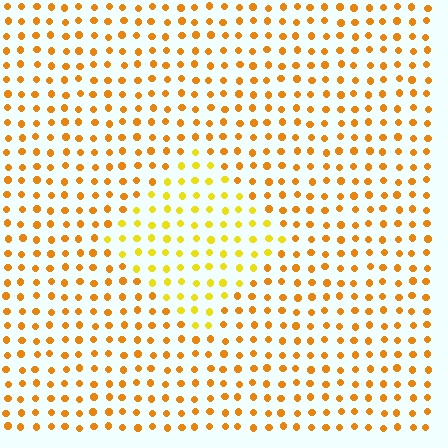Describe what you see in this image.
The image is filled with small orange elements in a uniform arrangement. A diamond-shaped region is visible where the elements are tinted to a slightly different hue, forming a subtle color boundary.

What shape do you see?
I see a diamond.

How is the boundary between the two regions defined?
The boundary is defined purely by a slight shift in hue (about 25 degrees). Spacing, size, and orientation are identical on both sides.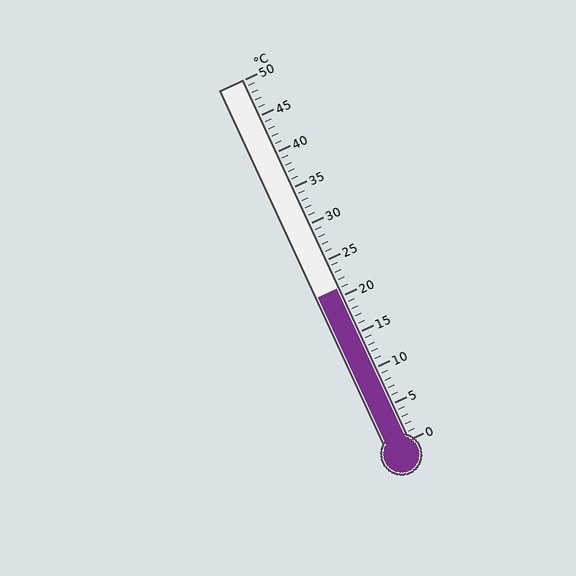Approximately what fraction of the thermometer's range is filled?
The thermometer is filled to approximately 40% of its range.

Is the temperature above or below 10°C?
The temperature is above 10°C.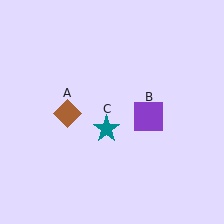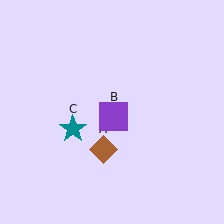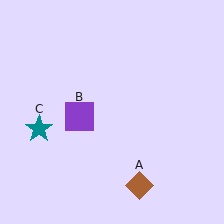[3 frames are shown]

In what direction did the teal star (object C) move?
The teal star (object C) moved left.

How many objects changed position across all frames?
3 objects changed position: brown diamond (object A), purple square (object B), teal star (object C).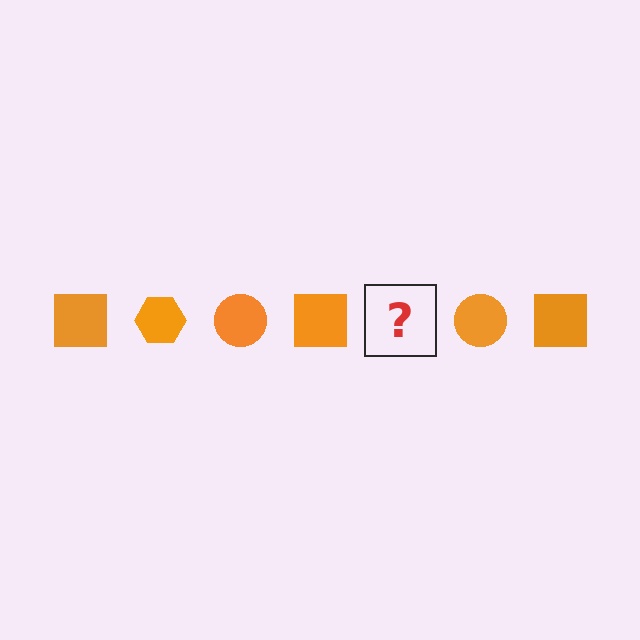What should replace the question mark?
The question mark should be replaced with an orange hexagon.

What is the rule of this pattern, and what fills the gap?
The rule is that the pattern cycles through square, hexagon, circle shapes in orange. The gap should be filled with an orange hexagon.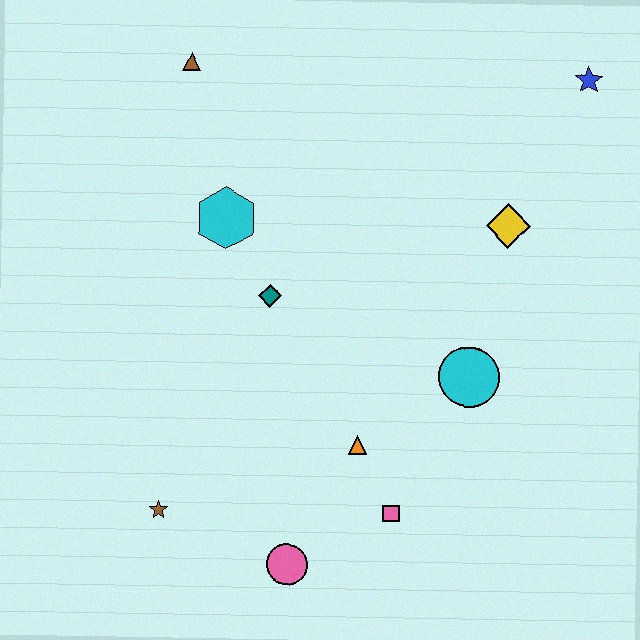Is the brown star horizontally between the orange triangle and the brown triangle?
No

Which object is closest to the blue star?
The yellow diamond is closest to the blue star.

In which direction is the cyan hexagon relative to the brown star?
The cyan hexagon is above the brown star.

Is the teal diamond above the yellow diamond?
No